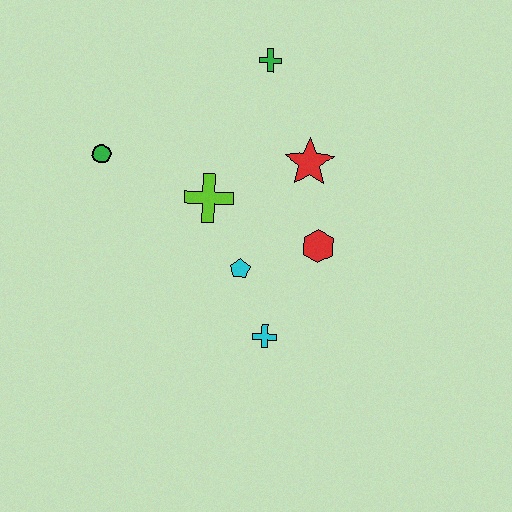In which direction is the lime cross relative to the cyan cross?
The lime cross is above the cyan cross.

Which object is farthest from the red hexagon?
The green circle is farthest from the red hexagon.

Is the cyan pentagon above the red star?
No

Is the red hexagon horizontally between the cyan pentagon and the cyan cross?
No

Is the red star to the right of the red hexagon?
No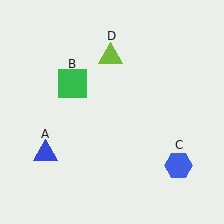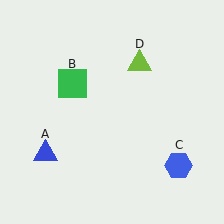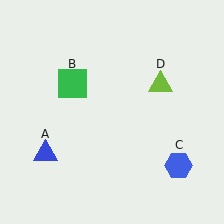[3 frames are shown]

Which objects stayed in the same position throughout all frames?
Blue triangle (object A) and green square (object B) and blue hexagon (object C) remained stationary.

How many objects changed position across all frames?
1 object changed position: lime triangle (object D).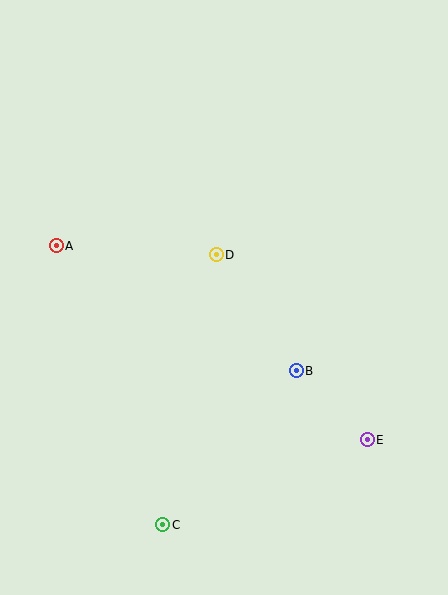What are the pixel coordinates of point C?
Point C is at (163, 525).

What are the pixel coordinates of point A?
Point A is at (56, 246).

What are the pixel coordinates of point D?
Point D is at (216, 255).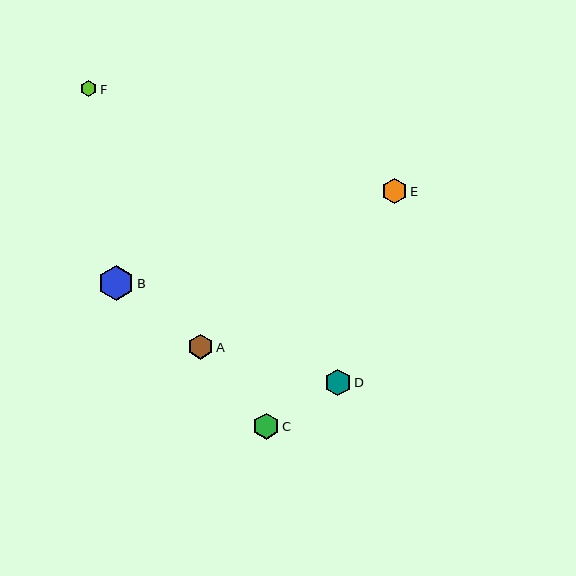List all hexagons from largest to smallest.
From largest to smallest: B, D, C, A, E, F.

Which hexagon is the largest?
Hexagon B is the largest with a size of approximately 35 pixels.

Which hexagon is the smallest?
Hexagon F is the smallest with a size of approximately 16 pixels.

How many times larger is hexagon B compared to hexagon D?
Hexagon B is approximately 1.3 times the size of hexagon D.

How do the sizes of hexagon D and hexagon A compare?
Hexagon D and hexagon A are approximately the same size.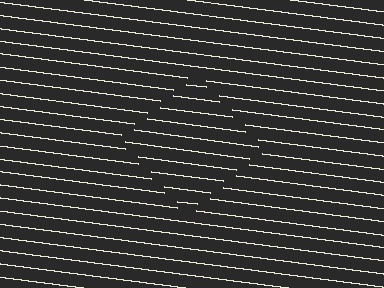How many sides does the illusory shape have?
4 sides — the line-ends trace a square.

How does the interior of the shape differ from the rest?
The interior of the shape contains the same grating, shifted by half a period — the contour is defined by the phase discontinuity where line-ends from the inner and outer gratings abut.